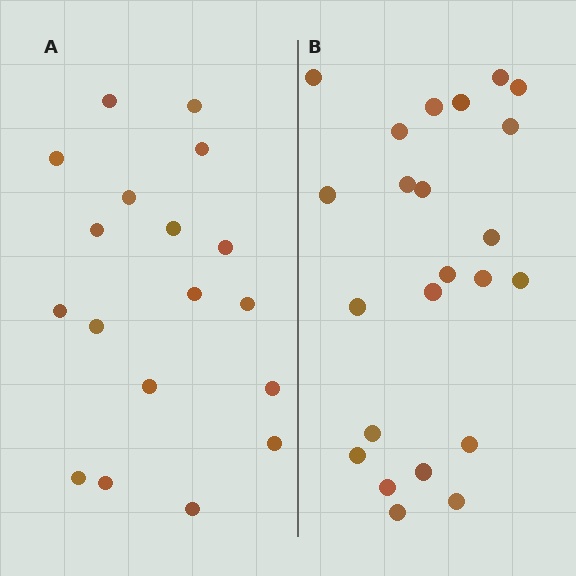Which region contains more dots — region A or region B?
Region B (the right region) has more dots.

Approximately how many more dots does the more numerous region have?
Region B has about 5 more dots than region A.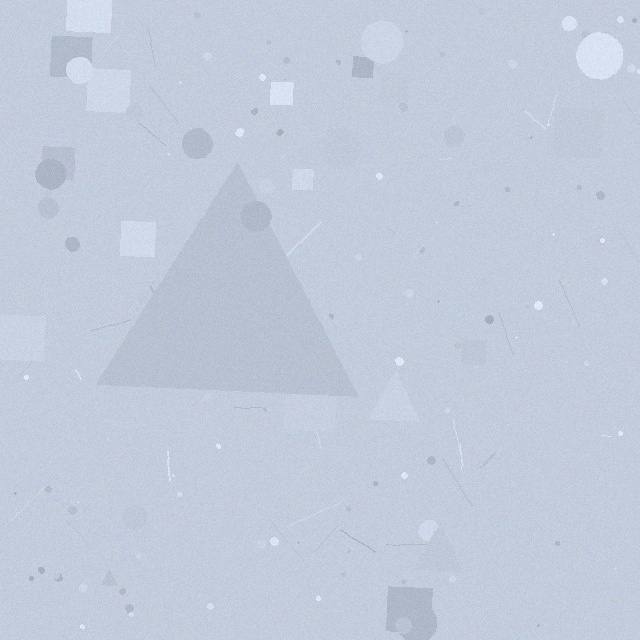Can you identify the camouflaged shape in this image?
The camouflaged shape is a triangle.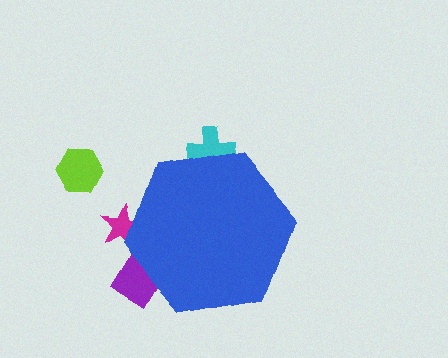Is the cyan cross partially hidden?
Yes, the cyan cross is partially hidden behind the blue hexagon.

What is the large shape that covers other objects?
A blue hexagon.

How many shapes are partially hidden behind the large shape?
3 shapes are partially hidden.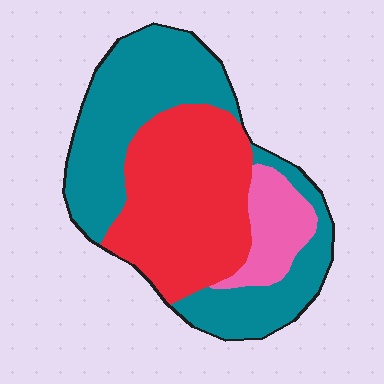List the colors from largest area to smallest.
From largest to smallest: teal, red, pink.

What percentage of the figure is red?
Red takes up about two fifths (2/5) of the figure.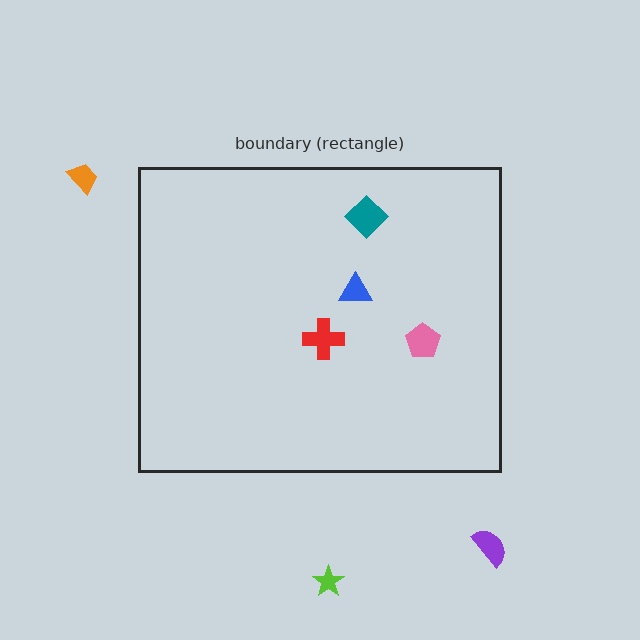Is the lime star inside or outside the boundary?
Outside.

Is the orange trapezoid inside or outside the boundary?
Outside.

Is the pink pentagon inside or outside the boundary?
Inside.